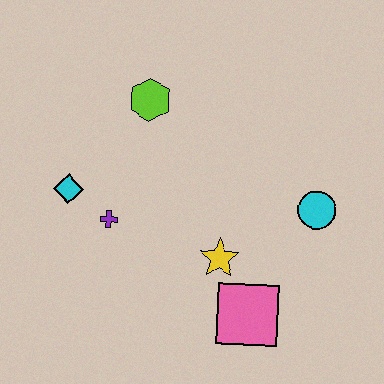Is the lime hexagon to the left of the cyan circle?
Yes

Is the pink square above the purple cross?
No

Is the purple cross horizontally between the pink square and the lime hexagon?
No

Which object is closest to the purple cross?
The cyan diamond is closest to the purple cross.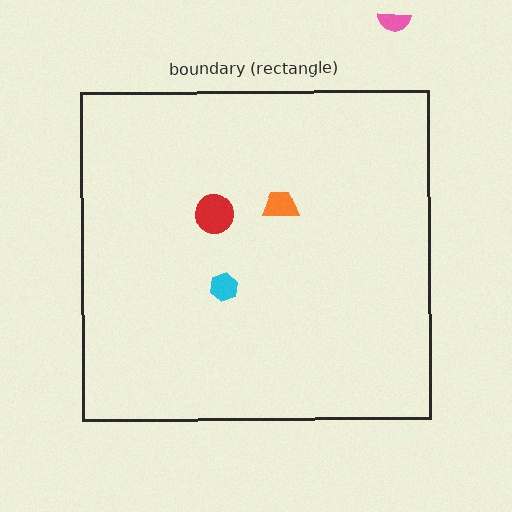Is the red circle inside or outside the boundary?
Inside.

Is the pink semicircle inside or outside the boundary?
Outside.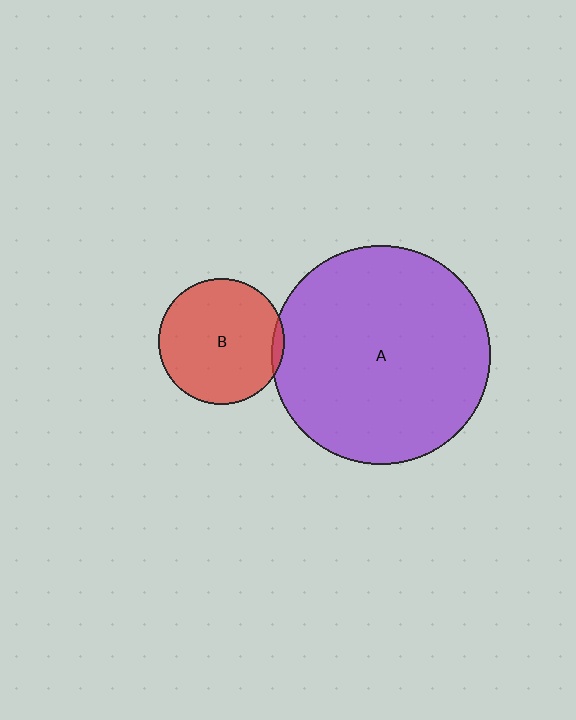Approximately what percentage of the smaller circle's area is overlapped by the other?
Approximately 5%.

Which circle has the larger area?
Circle A (purple).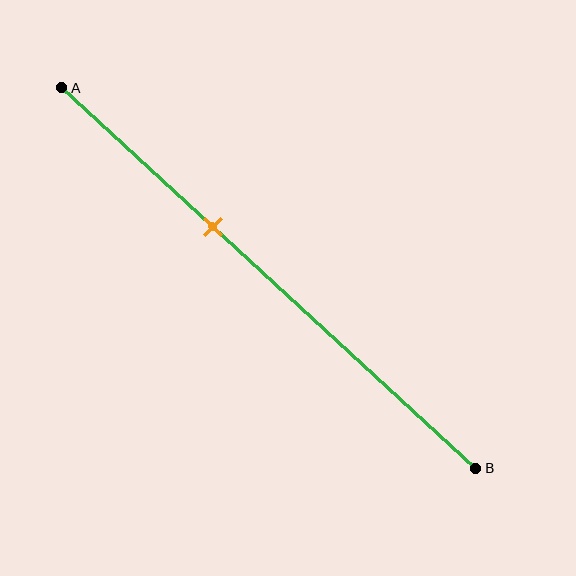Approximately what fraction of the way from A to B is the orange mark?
The orange mark is approximately 35% of the way from A to B.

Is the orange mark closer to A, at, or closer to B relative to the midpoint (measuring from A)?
The orange mark is closer to point A than the midpoint of segment AB.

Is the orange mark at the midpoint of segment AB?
No, the mark is at about 35% from A, not at the 50% midpoint.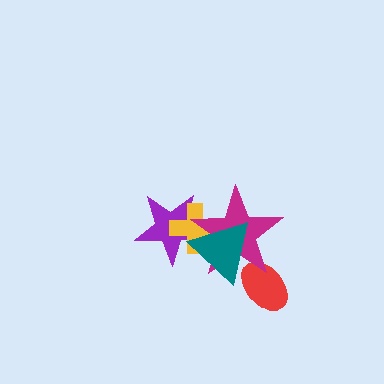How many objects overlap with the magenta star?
4 objects overlap with the magenta star.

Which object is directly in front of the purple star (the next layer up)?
The yellow cross is directly in front of the purple star.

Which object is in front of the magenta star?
The teal triangle is in front of the magenta star.